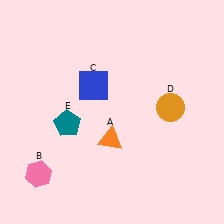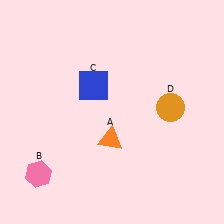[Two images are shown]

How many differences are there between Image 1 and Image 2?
There is 1 difference between the two images.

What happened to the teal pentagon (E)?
The teal pentagon (E) was removed in Image 2. It was in the bottom-left area of Image 1.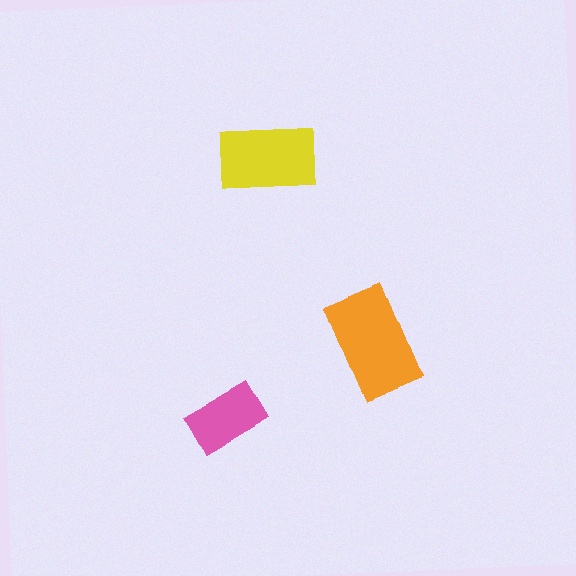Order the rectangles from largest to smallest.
the orange one, the yellow one, the pink one.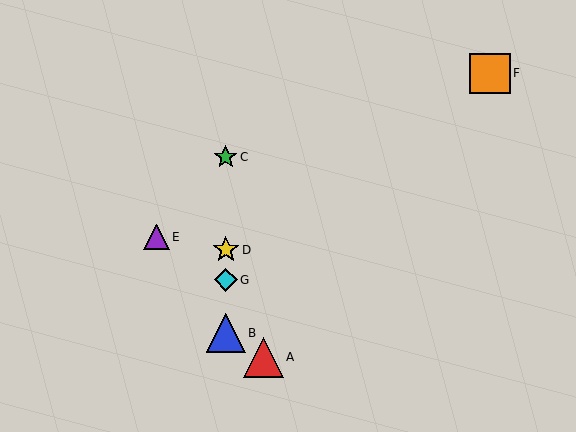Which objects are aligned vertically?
Objects B, C, D, G are aligned vertically.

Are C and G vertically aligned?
Yes, both are at x≈226.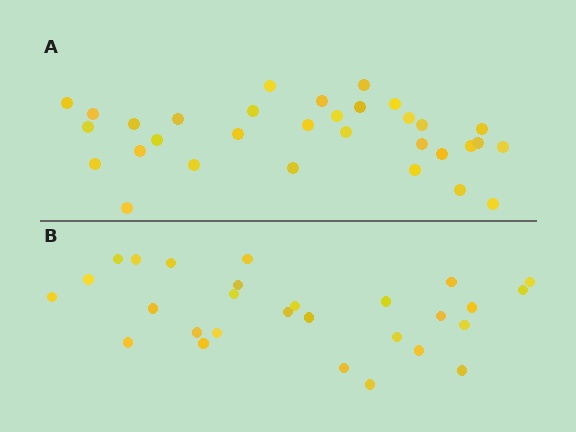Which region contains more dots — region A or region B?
Region A (the top region) has more dots.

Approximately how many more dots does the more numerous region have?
Region A has about 4 more dots than region B.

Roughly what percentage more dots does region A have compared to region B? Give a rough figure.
About 15% more.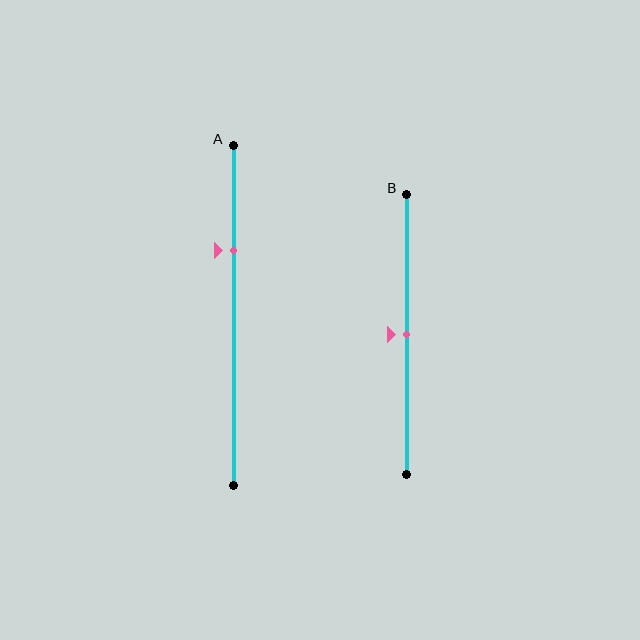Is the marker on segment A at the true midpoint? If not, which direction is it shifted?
No, the marker on segment A is shifted upward by about 19% of the segment length.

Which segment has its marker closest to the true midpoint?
Segment B has its marker closest to the true midpoint.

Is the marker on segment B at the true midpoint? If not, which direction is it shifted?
Yes, the marker on segment B is at the true midpoint.